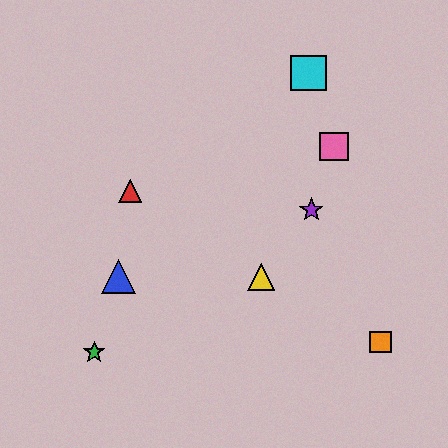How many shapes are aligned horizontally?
2 shapes (the blue triangle, the yellow triangle) are aligned horizontally.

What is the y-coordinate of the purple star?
The purple star is at y≈210.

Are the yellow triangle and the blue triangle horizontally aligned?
Yes, both are at y≈277.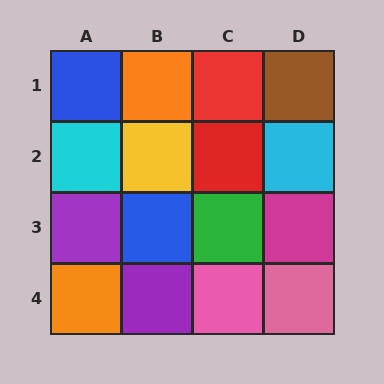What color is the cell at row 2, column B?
Yellow.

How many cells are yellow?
1 cell is yellow.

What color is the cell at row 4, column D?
Pink.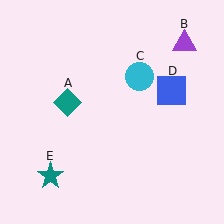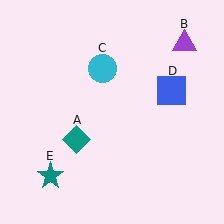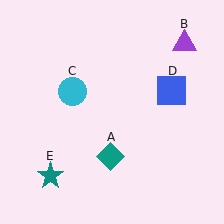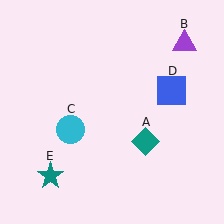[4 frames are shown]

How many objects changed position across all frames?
2 objects changed position: teal diamond (object A), cyan circle (object C).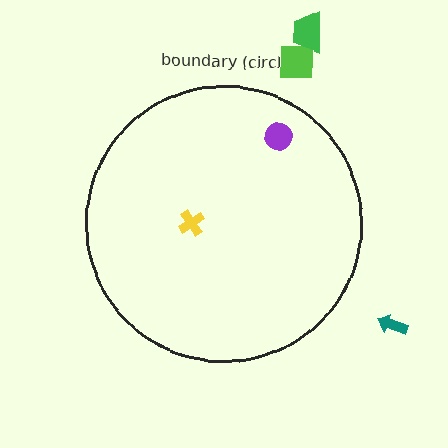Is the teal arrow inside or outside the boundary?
Outside.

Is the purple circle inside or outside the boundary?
Inside.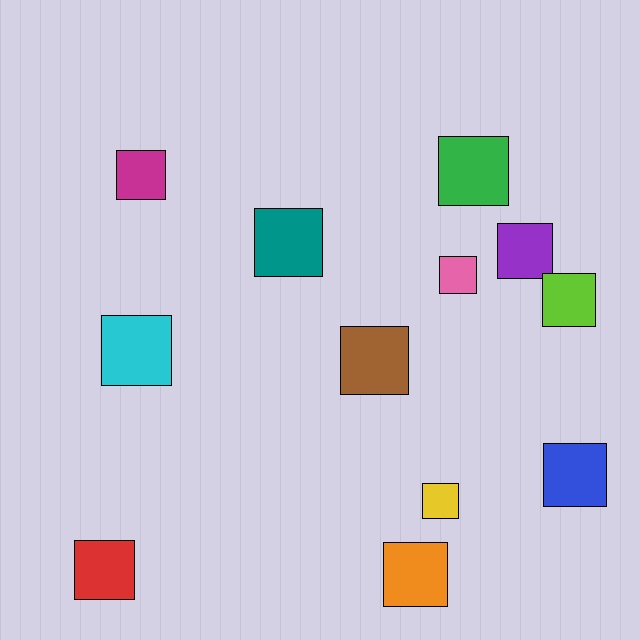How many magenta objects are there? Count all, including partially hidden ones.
There is 1 magenta object.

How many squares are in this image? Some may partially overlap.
There are 12 squares.